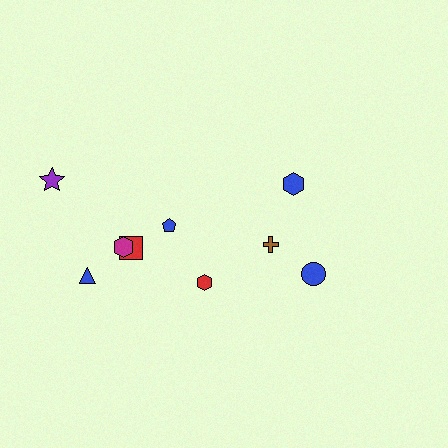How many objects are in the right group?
There are 3 objects.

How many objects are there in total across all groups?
There are 9 objects.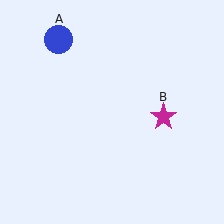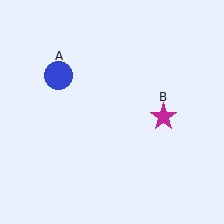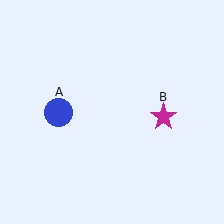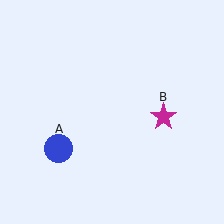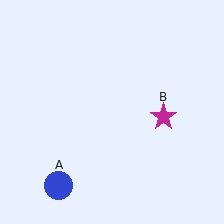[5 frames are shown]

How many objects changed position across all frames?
1 object changed position: blue circle (object A).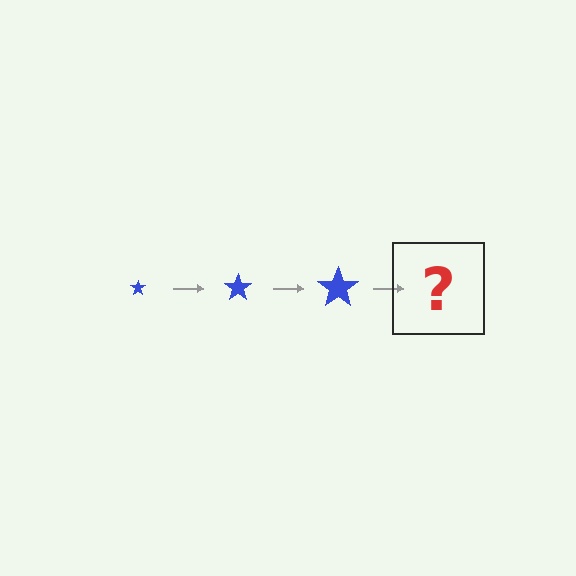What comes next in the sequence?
The next element should be a blue star, larger than the previous one.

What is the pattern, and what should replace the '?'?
The pattern is that the star gets progressively larger each step. The '?' should be a blue star, larger than the previous one.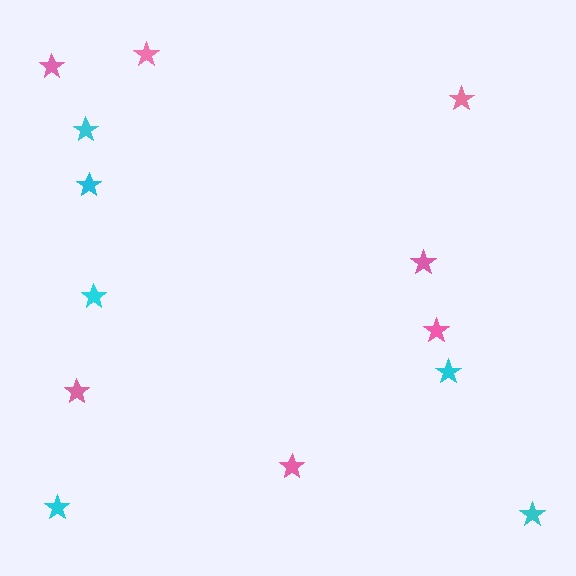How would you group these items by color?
There are 2 groups: one group of cyan stars (6) and one group of pink stars (7).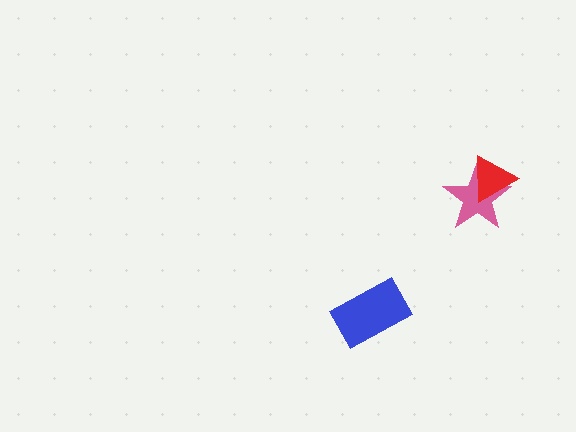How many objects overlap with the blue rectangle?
0 objects overlap with the blue rectangle.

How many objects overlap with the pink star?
1 object overlaps with the pink star.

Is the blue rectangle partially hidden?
No, no other shape covers it.